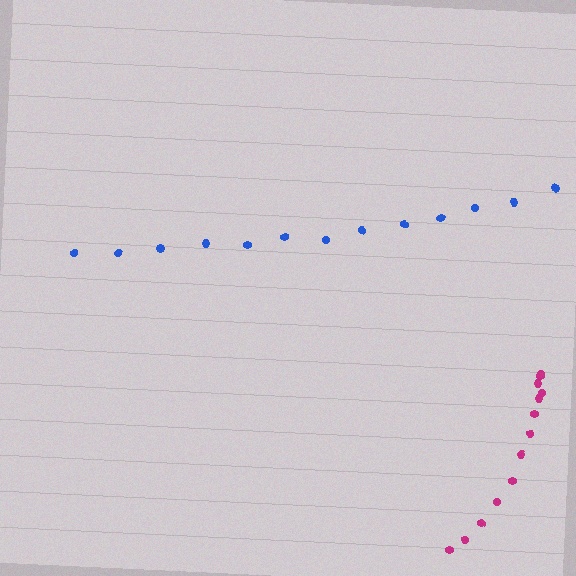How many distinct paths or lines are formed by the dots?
There are 2 distinct paths.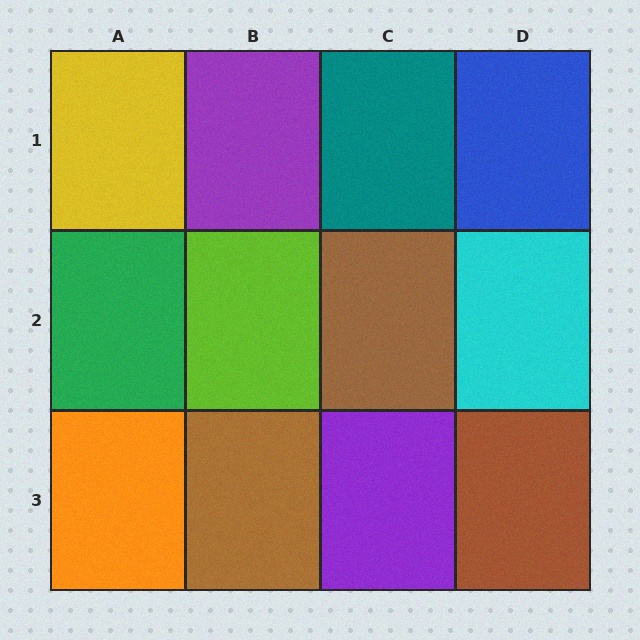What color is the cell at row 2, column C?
Brown.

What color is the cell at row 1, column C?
Teal.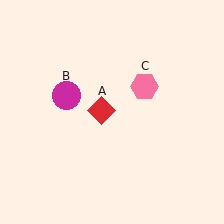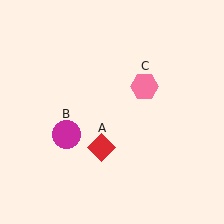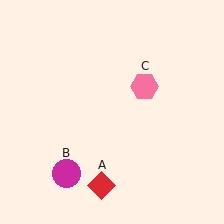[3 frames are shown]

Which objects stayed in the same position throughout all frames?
Pink hexagon (object C) remained stationary.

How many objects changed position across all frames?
2 objects changed position: red diamond (object A), magenta circle (object B).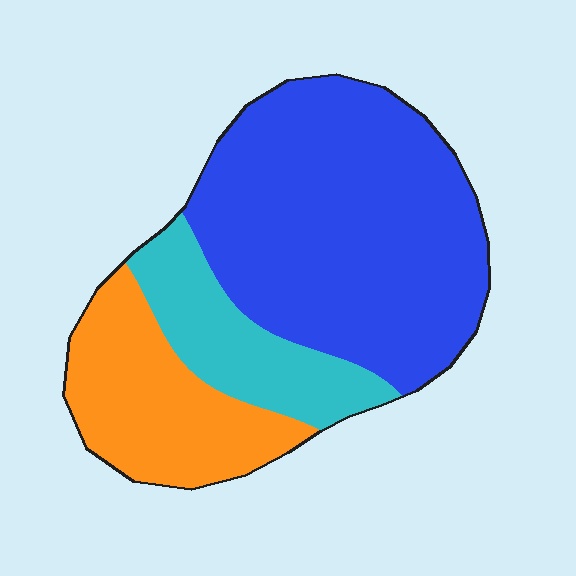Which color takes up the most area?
Blue, at roughly 60%.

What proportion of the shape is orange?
Orange takes up about one quarter (1/4) of the shape.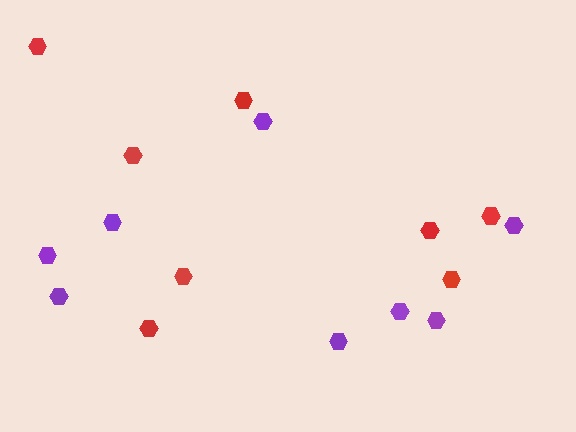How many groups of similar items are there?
There are 2 groups: one group of red hexagons (8) and one group of purple hexagons (8).